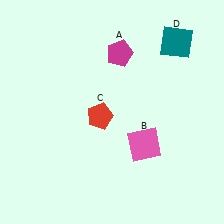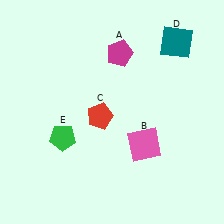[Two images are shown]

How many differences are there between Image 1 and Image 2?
There is 1 difference between the two images.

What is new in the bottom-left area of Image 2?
A green pentagon (E) was added in the bottom-left area of Image 2.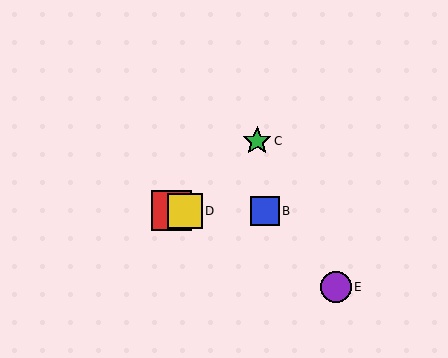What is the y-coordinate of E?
Object E is at y≈287.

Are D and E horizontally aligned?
No, D is at y≈211 and E is at y≈287.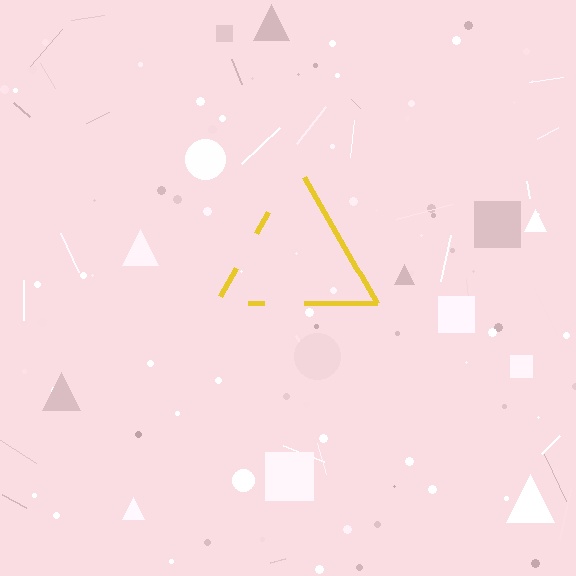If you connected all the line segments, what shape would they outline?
They would outline a triangle.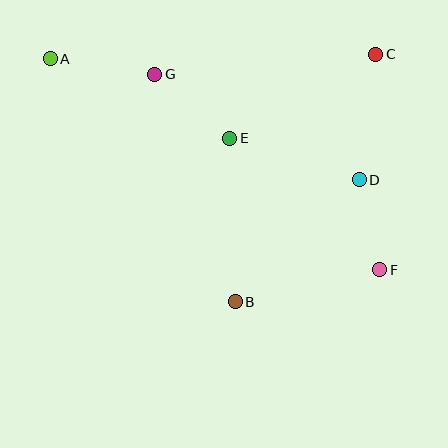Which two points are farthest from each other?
Points A and F are farthest from each other.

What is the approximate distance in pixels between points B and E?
The distance between B and E is approximately 164 pixels.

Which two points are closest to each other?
Points D and F are closest to each other.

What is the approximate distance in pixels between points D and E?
The distance between D and E is approximately 136 pixels.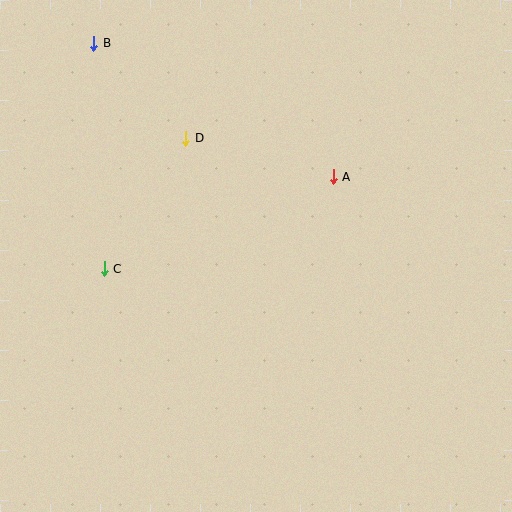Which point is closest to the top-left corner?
Point B is closest to the top-left corner.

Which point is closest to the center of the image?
Point A at (333, 177) is closest to the center.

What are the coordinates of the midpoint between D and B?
The midpoint between D and B is at (140, 91).